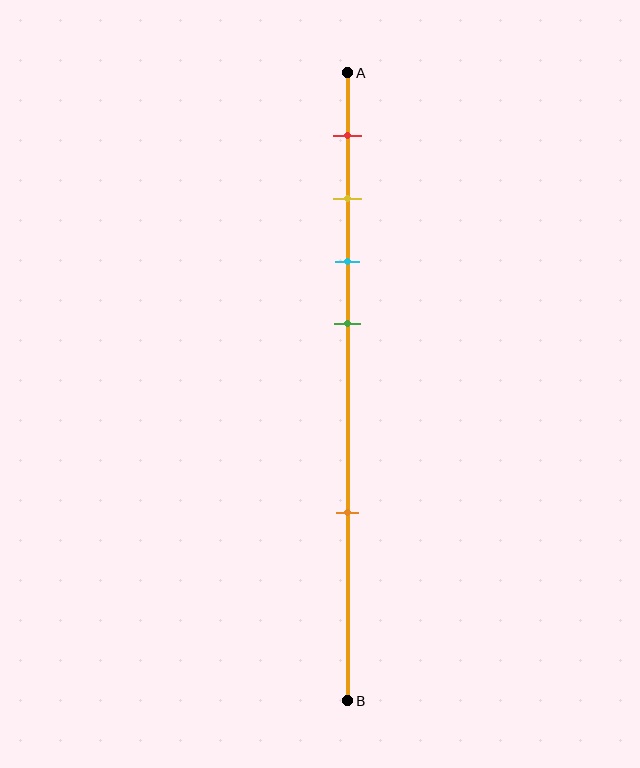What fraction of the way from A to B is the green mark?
The green mark is approximately 40% (0.4) of the way from A to B.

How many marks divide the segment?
There are 5 marks dividing the segment.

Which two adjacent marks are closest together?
The yellow and cyan marks are the closest adjacent pair.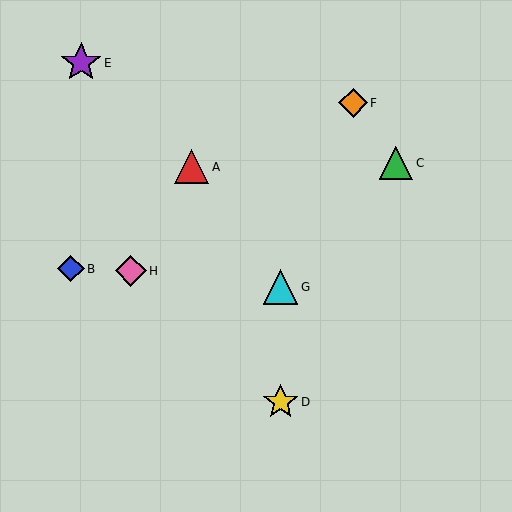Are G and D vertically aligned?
Yes, both are at x≈281.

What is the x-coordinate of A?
Object A is at x≈192.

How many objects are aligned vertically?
2 objects (D, G) are aligned vertically.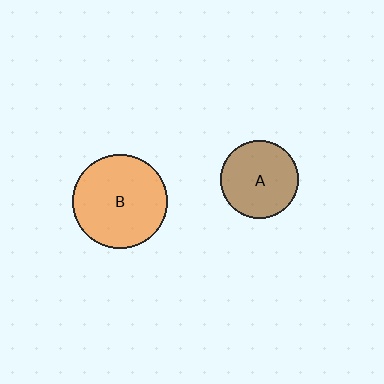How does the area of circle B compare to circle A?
Approximately 1.4 times.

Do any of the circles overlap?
No, none of the circles overlap.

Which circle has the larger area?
Circle B (orange).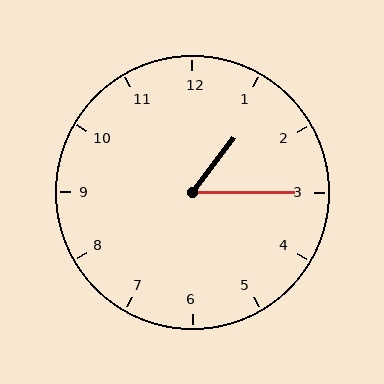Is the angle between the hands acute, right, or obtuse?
It is acute.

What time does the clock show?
1:15.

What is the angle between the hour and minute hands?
Approximately 52 degrees.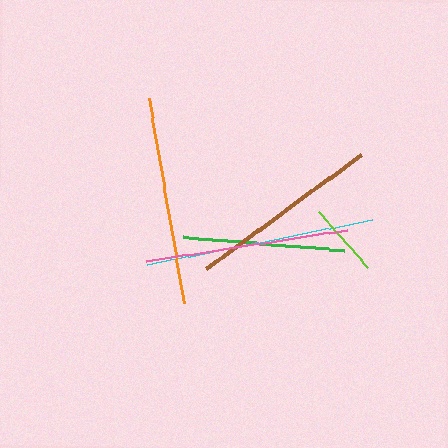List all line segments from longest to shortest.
From longest to shortest: cyan, orange, pink, brown, green, lime.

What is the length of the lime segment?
The lime segment is approximately 74 pixels long.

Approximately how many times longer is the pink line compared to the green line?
The pink line is approximately 1.3 times the length of the green line.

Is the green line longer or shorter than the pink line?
The pink line is longer than the green line.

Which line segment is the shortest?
The lime line is the shortest at approximately 74 pixels.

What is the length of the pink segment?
The pink segment is approximately 203 pixels long.